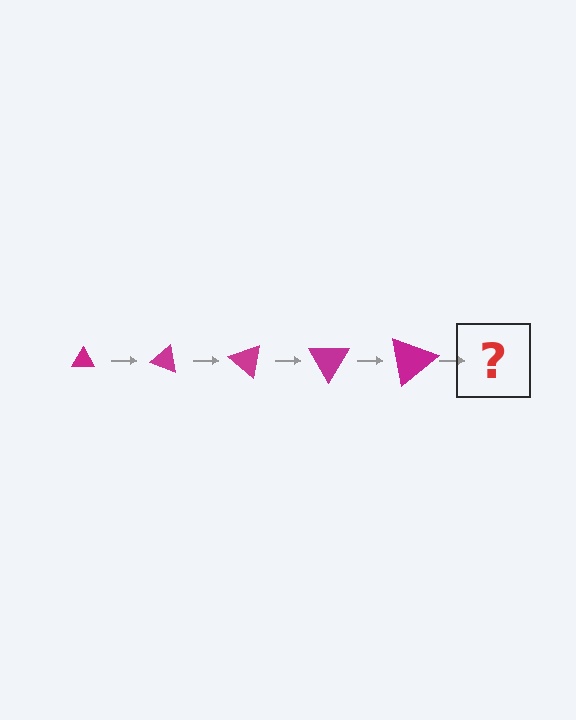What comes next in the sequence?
The next element should be a triangle, larger than the previous one and rotated 100 degrees from the start.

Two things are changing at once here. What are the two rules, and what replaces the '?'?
The two rules are that the triangle grows larger each step and it rotates 20 degrees each step. The '?' should be a triangle, larger than the previous one and rotated 100 degrees from the start.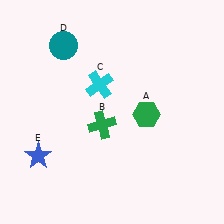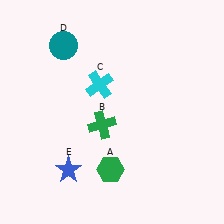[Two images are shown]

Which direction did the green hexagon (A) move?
The green hexagon (A) moved down.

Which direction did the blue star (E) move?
The blue star (E) moved right.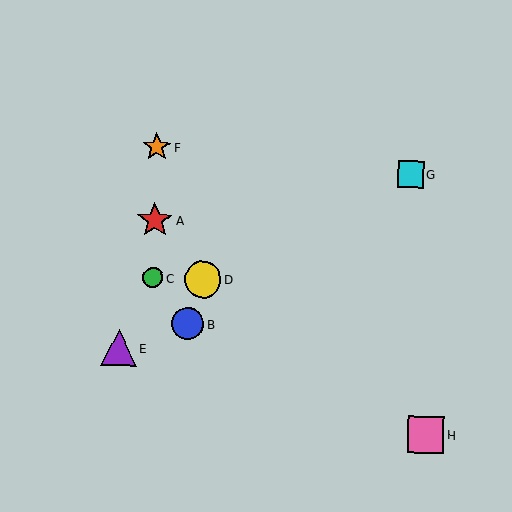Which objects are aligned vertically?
Objects A, C, F are aligned vertically.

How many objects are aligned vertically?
3 objects (A, C, F) are aligned vertically.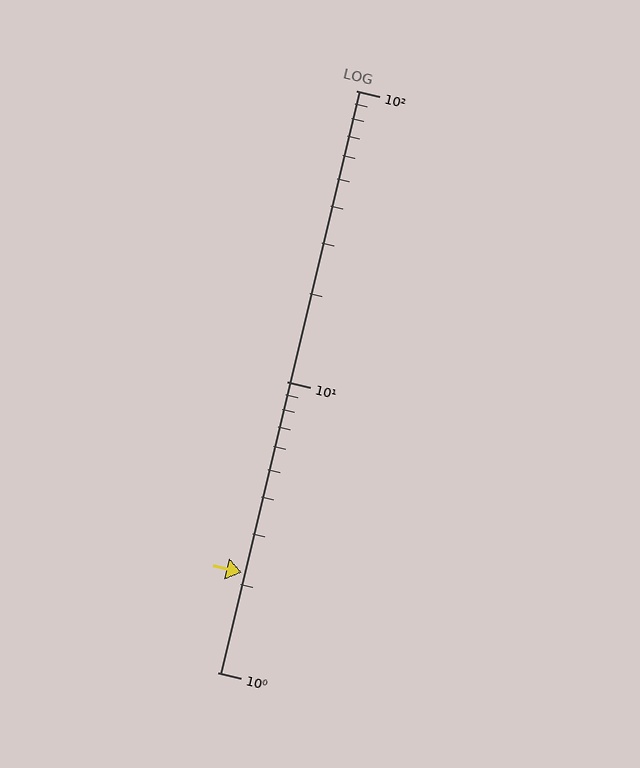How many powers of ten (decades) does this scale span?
The scale spans 2 decades, from 1 to 100.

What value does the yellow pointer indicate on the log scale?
The pointer indicates approximately 2.2.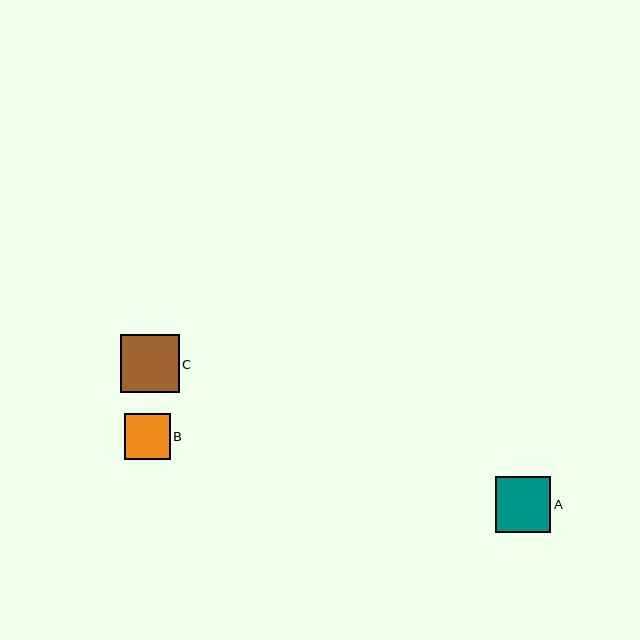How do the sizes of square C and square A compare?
Square C and square A are approximately the same size.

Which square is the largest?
Square C is the largest with a size of approximately 59 pixels.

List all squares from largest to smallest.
From largest to smallest: C, A, B.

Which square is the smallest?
Square B is the smallest with a size of approximately 45 pixels.